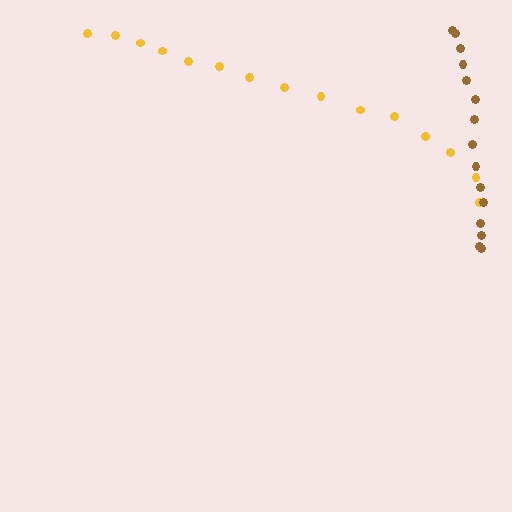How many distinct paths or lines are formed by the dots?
There are 2 distinct paths.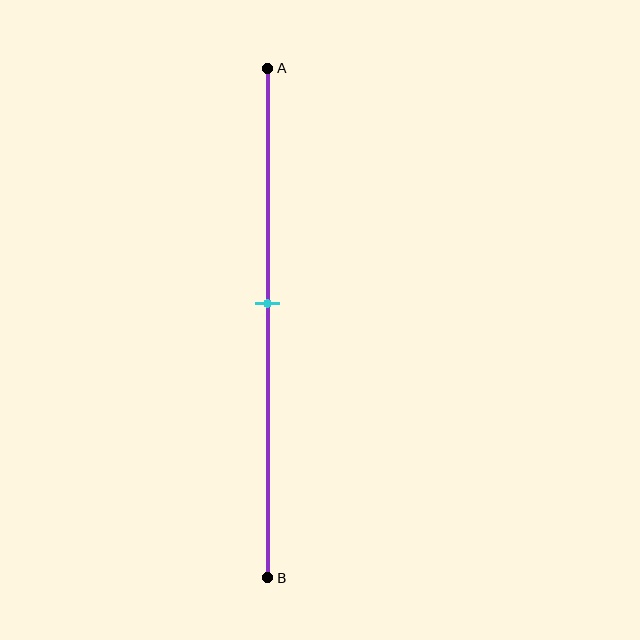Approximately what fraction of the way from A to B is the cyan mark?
The cyan mark is approximately 45% of the way from A to B.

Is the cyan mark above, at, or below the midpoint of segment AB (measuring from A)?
The cyan mark is above the midpoint of segment AB.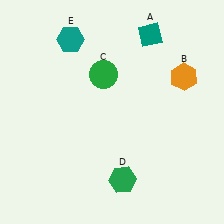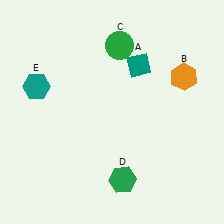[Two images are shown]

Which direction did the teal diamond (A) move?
The teal diamond (A) moved down.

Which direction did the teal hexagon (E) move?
The teal hexagon (E) moved down.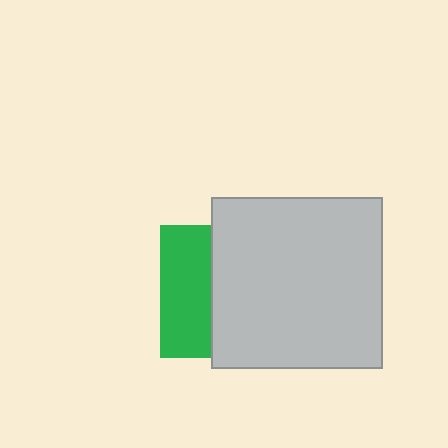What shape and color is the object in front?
The object in front is a light gray square.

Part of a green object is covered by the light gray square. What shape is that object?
It is a square.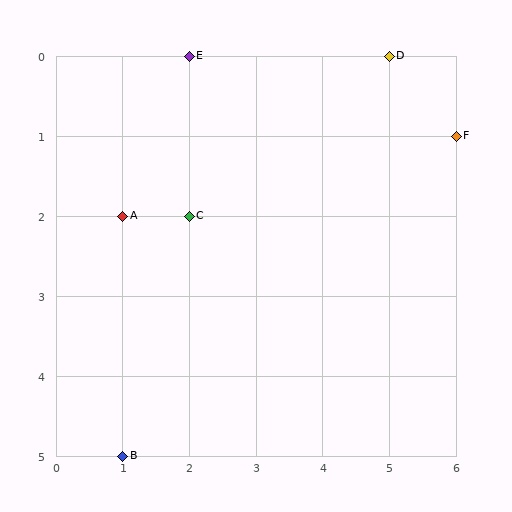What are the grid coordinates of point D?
Point D is at grid coordinates (5, 0).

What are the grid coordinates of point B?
Point B is at grid coordinates (1, 5).